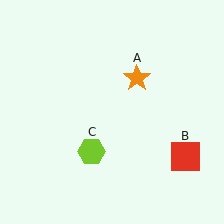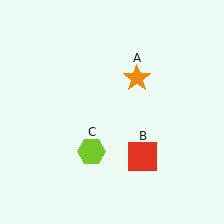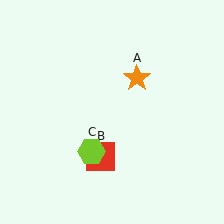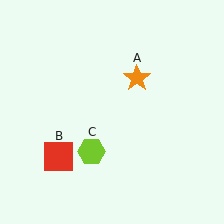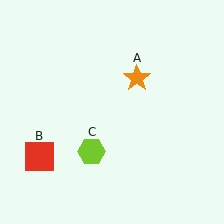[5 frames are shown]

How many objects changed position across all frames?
1 object changed position: red square (object B).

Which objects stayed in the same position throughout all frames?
Orange star (object A) and lime hexagon (object C) remained stationary.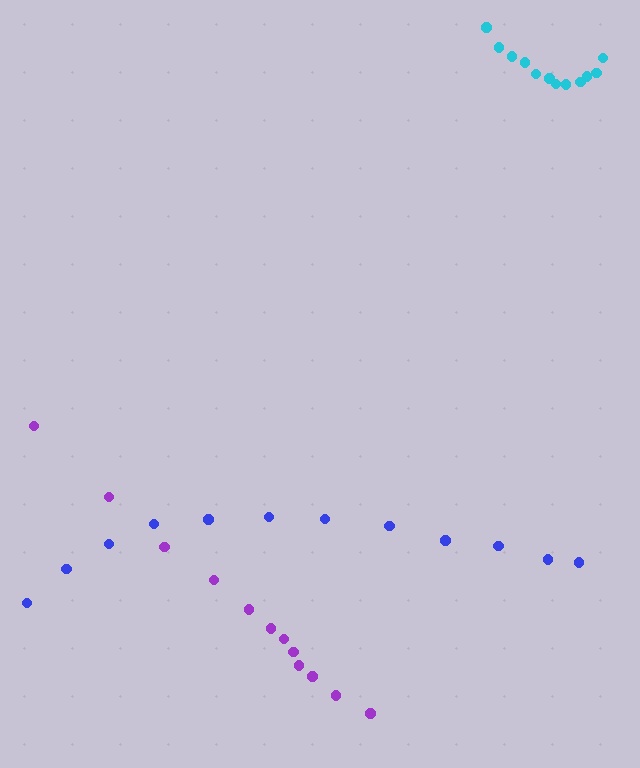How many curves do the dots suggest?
There are 3 distinct paths.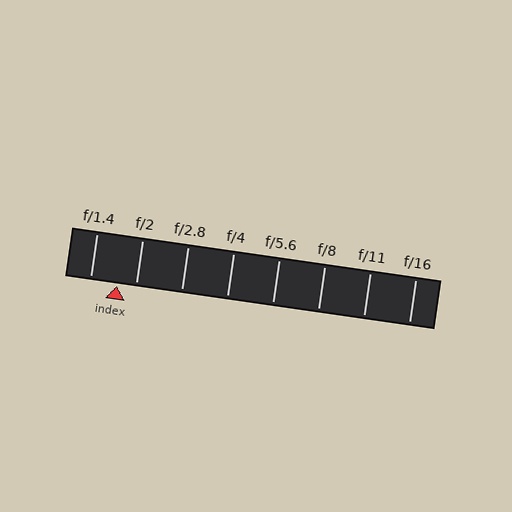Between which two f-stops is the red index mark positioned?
The index mark is between f/1.4 and f/2.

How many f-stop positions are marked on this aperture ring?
There are 8 f-stop positions marked.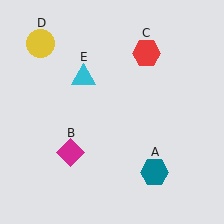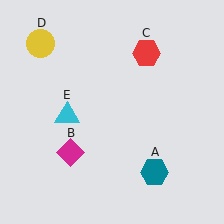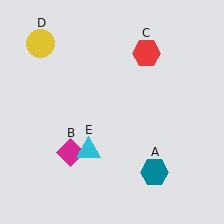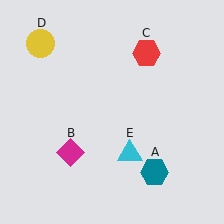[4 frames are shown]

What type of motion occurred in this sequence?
The cyan triangle (object E) rotated counterclockwise around the center of the scene.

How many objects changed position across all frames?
1 object changed position: cyan triangle (object E).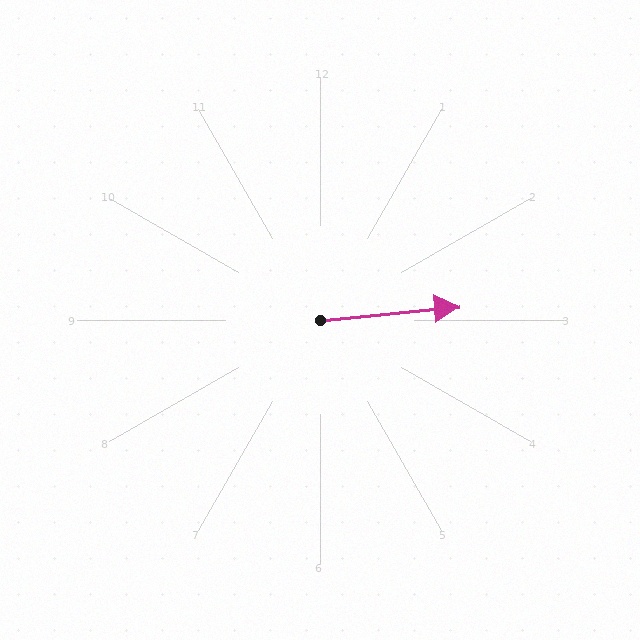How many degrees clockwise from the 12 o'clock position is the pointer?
Approximately 84 degrees.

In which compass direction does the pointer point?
East.